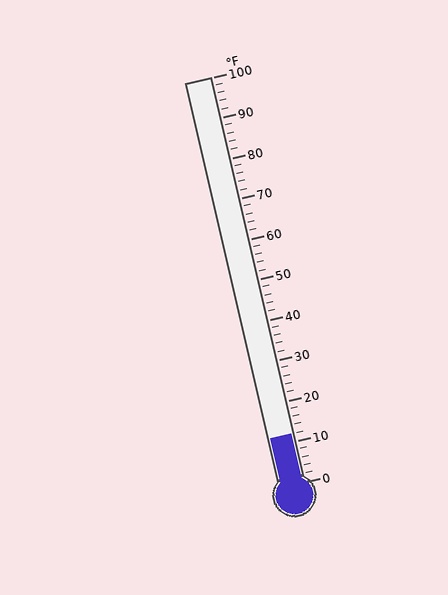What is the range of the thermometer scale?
The thermometer scale ranges from 0°F to 100°F.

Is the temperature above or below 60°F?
The temperature is below 60°F.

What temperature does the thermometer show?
The thermometer shows approximately 12°F.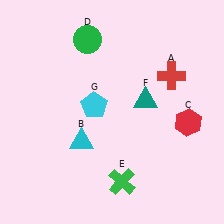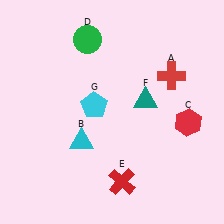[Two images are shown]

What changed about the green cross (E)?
In Image 1, E is green. In Image 2, it changed to red.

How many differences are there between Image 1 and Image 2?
There is 1 difference between the two images.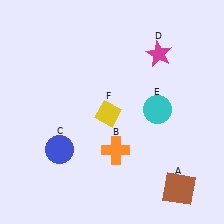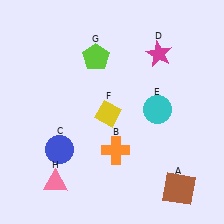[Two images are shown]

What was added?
A lime pentagon (G), a pink triangle (H) were added in Image 2.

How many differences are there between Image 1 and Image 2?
There are 2 differences between the two images.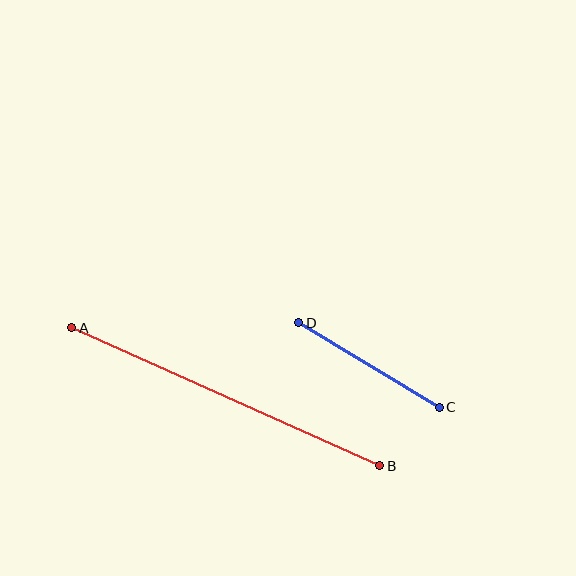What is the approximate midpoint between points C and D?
The midpoint is at approximately (369, 365) pixels.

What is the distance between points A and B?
The distance is approximately 338 pixels.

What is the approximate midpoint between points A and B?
The midpoint is at approximately (226, 397) pixels.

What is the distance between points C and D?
The distance is approximately 164 pixels.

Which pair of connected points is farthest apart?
Points A and B are farthest apart.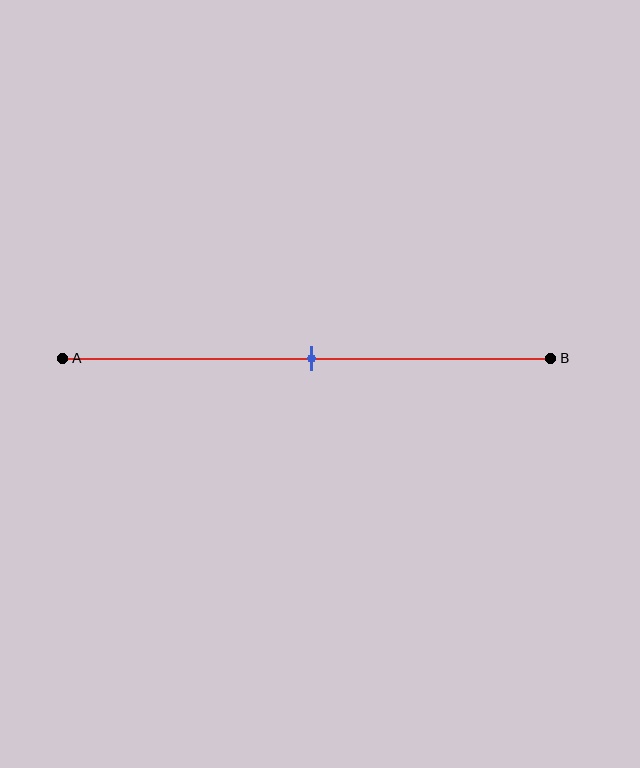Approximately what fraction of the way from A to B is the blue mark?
The blue mark is approximately 50% of the way from A to B.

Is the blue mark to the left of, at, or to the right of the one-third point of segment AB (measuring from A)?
The blue mark is to the right of the one-third point of segment AB.